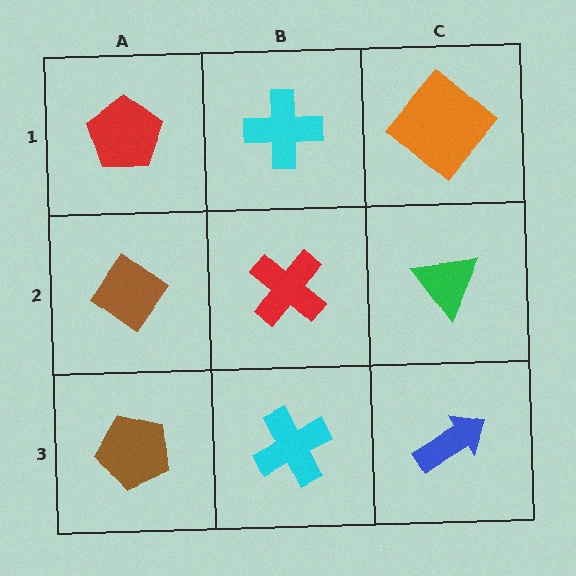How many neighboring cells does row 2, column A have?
3.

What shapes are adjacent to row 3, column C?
A green triangle (row 2, column C), a cyan cross (row 3, column B).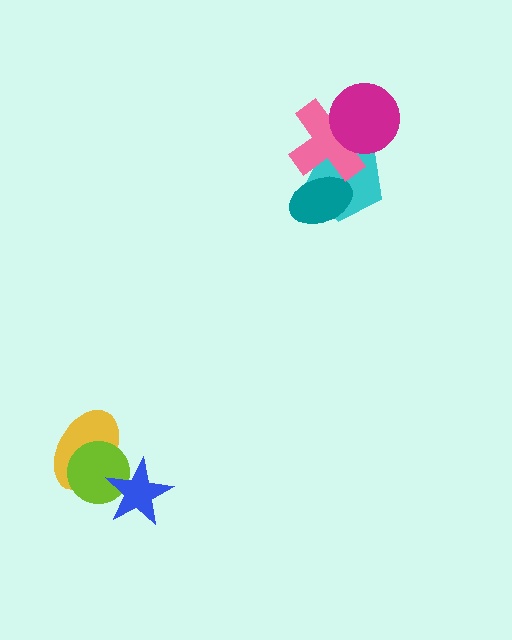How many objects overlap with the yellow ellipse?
2 objects overlap with the yellow ellipse.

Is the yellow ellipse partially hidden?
Yes, it is partially covered by another shape.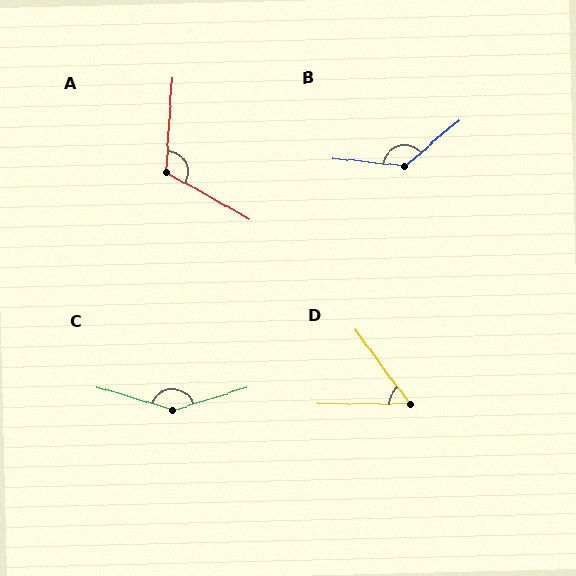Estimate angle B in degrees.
Approximately 133 degrees.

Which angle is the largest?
C, at approximately 146 degrees.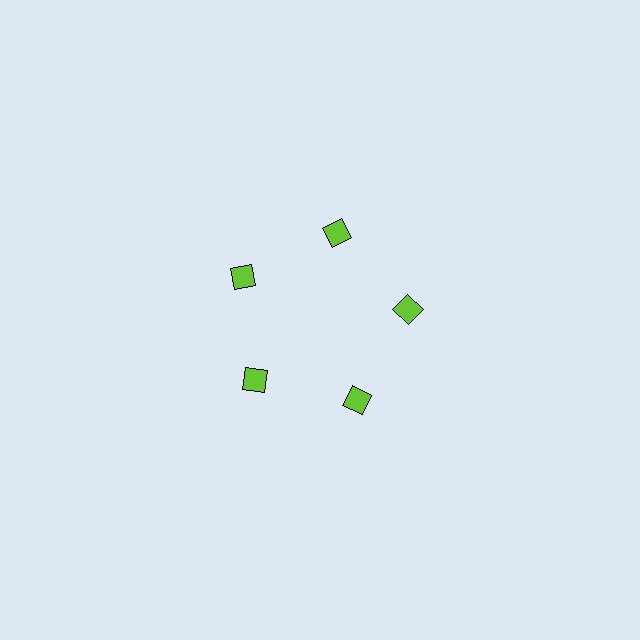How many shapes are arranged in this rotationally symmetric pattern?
There are 5 shapes, arranged in 5 groups of 1.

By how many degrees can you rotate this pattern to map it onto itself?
The pattern maps onto itself every 72 degrees of rotation.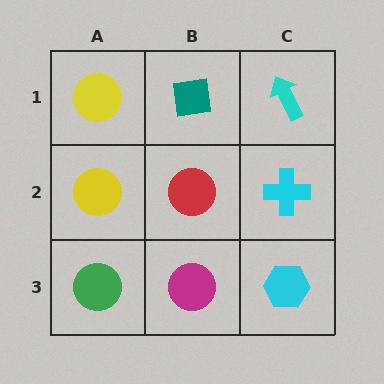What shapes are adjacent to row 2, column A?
A yellow circle (row 1, column A), a green circle (row 3, column A), a red circle (row 2, column B).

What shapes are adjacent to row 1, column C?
A cyan cross (row 2, column C), a teal square (row 1, column B).